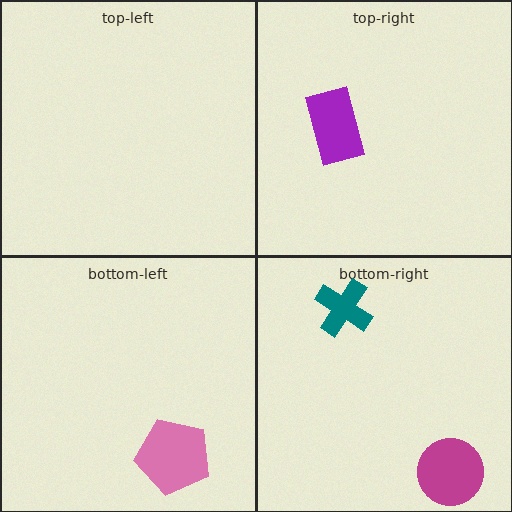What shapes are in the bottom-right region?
The magenta circle, the teal cross.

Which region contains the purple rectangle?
The top-right region.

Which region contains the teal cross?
The bottom-right region.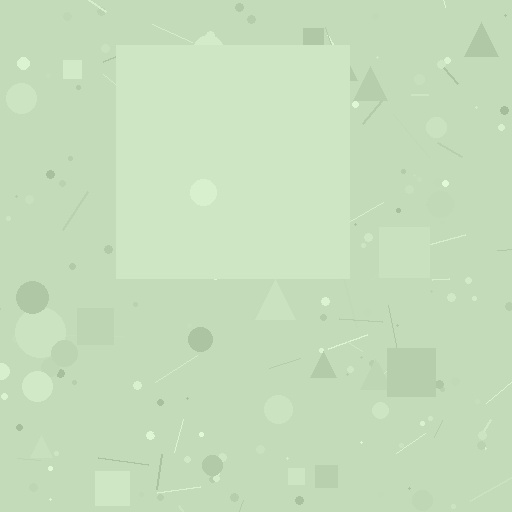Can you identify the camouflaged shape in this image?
The camouflaged shape is a square.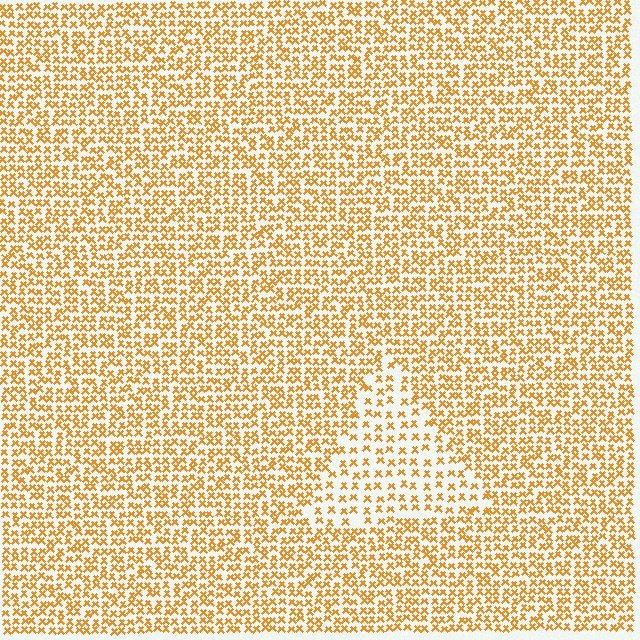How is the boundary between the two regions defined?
The boundary is defined by a change in element density (approximately 1.8x ratio). All elements are the same color, size, and shape.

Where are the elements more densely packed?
The elements are more densely packed outside the triangle boundary.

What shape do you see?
I see a triangle.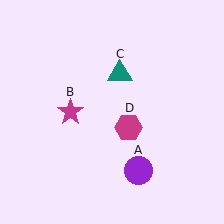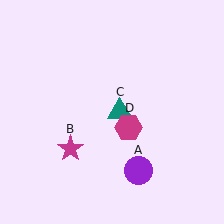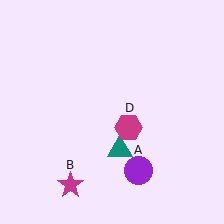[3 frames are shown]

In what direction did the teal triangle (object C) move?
The teal triangle (object C) moved down.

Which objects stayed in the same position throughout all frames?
Purple circle (object A) and magenta hexagon (object D) remained stationary.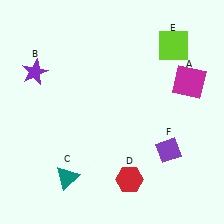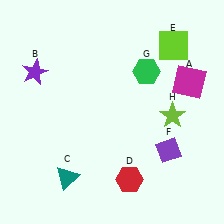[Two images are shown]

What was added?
A green hexagon (G), a lime star (H) were added in Image 2.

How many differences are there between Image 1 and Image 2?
There are 2 differences between the two images.